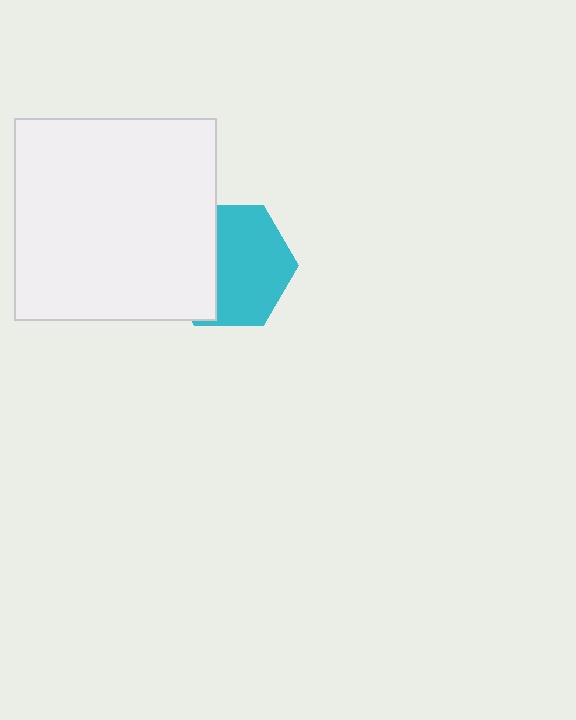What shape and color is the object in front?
The object in front is a white square.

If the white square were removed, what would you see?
You would see the complete cyan hexagon.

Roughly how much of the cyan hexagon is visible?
About half of it is visible (roughly 62%).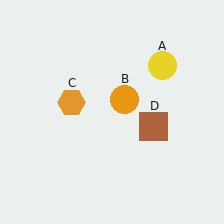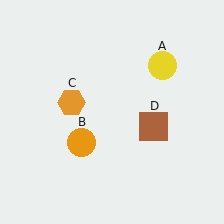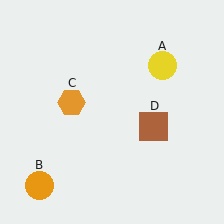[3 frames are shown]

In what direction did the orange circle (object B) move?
The orange circle (object B) moved down and to the left.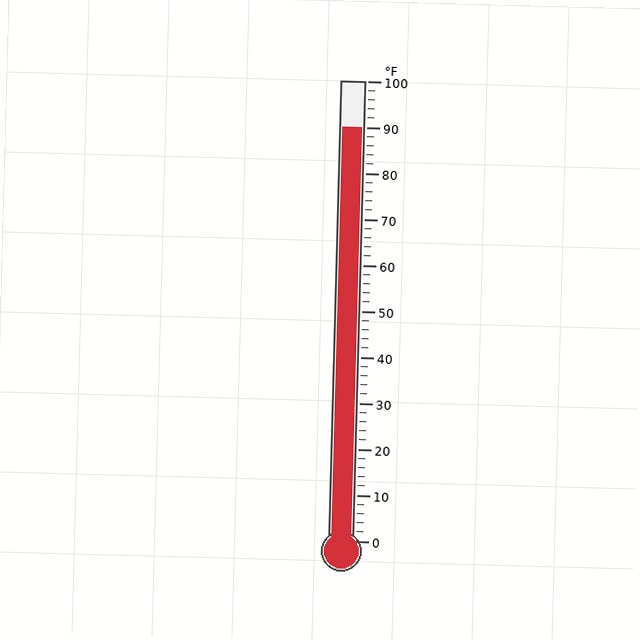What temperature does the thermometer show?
The thermometer shows approximately 90°F.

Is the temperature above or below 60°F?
The temperature is above 60°F.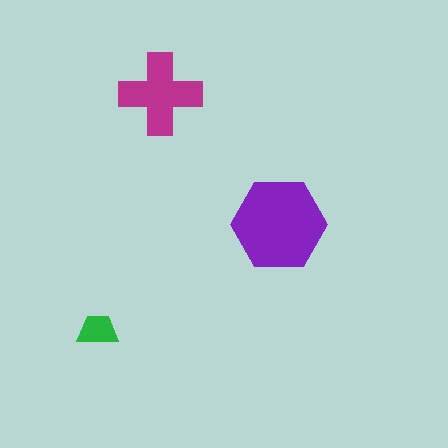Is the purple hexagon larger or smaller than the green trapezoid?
Larger.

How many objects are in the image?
There are 3 objects in the image.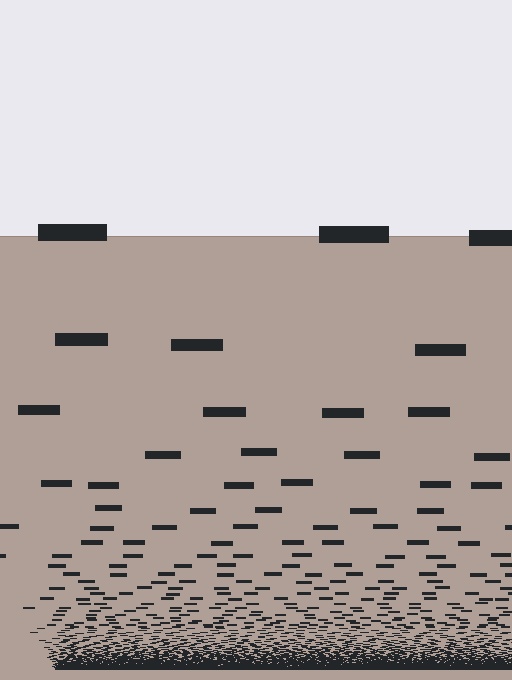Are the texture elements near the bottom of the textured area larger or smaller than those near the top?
Smaller. The gradient is inverted — elements near the bottom are smaller and denser.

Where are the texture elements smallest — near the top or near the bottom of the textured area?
Near the bottom.